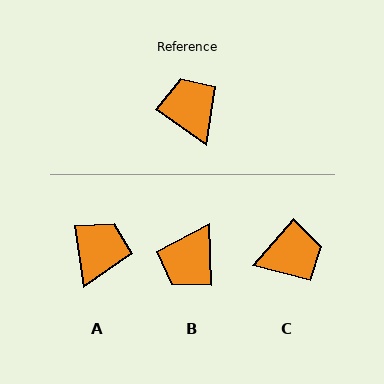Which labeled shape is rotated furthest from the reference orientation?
B, about 127 degrees away.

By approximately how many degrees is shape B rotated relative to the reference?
Approximately 127 degrees counter-clockwise.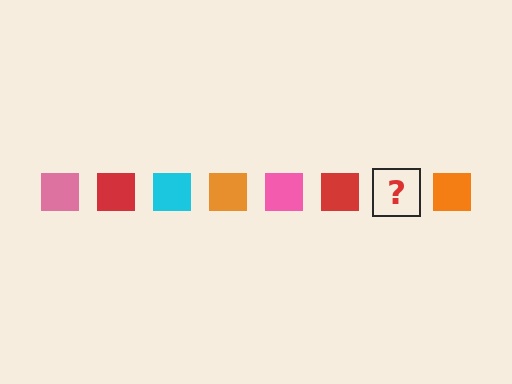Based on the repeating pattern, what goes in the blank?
The blank should be a cyan square.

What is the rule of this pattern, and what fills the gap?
The rule is that the pattern cycles through pink, red, cyan, orange squares. The gap should be filled with a cyan square.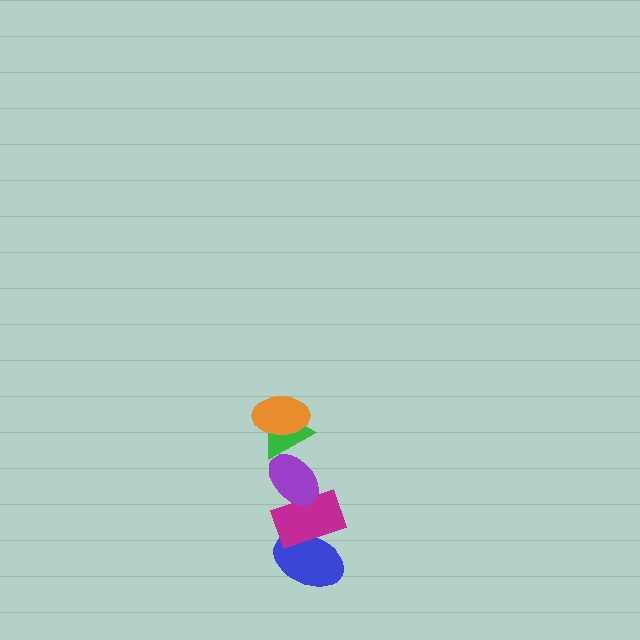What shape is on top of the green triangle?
The orange ellipse is on top of the green triangle.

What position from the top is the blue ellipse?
The blue ellipse is 5th from the top.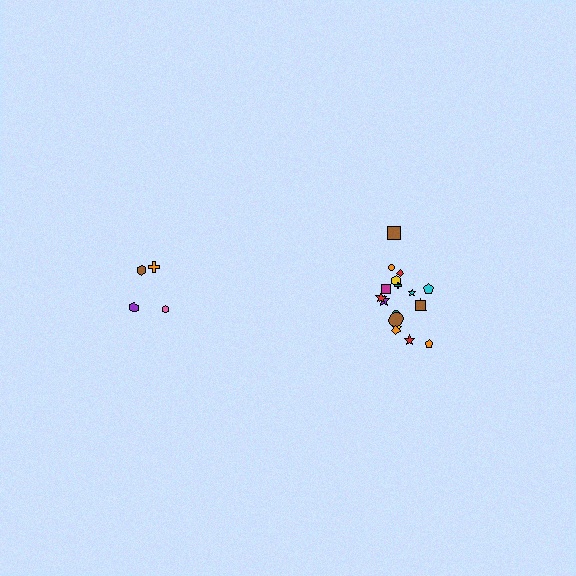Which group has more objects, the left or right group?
The right group.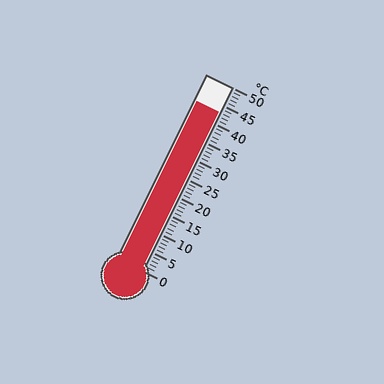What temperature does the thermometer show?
The thermometer shows approximately 43°C.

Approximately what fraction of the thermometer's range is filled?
The thermometer is filled to approximately 85% of its range.